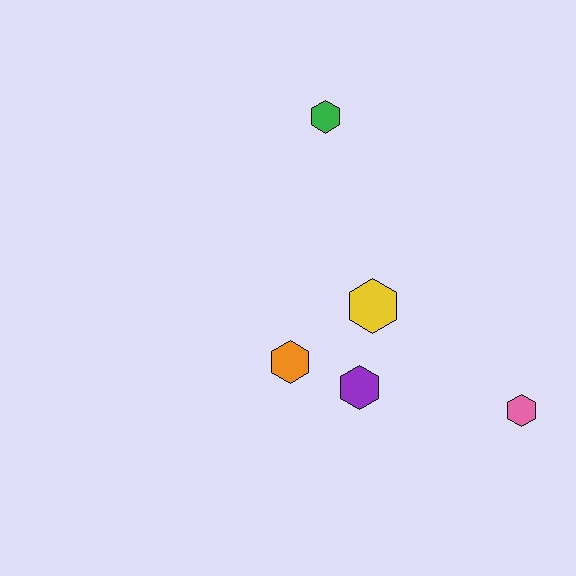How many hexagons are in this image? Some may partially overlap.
There are 5 hexagons.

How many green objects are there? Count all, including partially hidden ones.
There is 1 green object.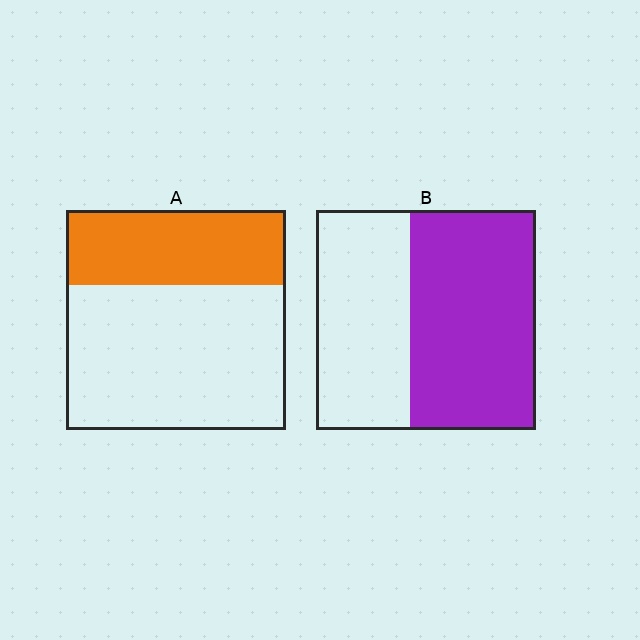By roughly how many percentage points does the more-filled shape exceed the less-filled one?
By roughly 25 percentage points (B over A).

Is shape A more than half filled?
No.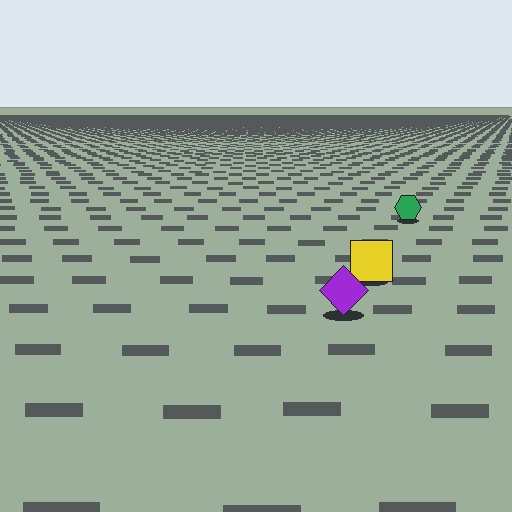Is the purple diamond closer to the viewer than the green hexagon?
Yes. The purple diamond is closer — you can tell from the texture gradient: the ground texture is coarser near it.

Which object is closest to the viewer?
The purple diamond is closest. The texture marks near it are larger and more spread out.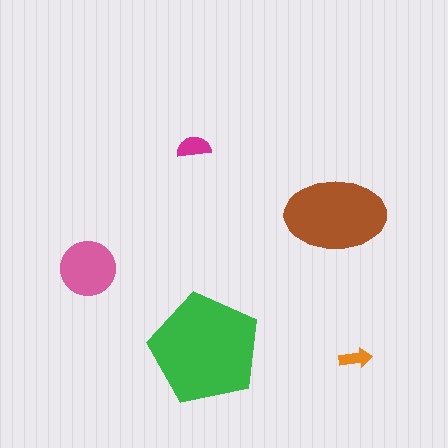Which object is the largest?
The green pentagon.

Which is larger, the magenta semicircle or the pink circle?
The pink circle.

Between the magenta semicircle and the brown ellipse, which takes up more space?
The brown ellipse.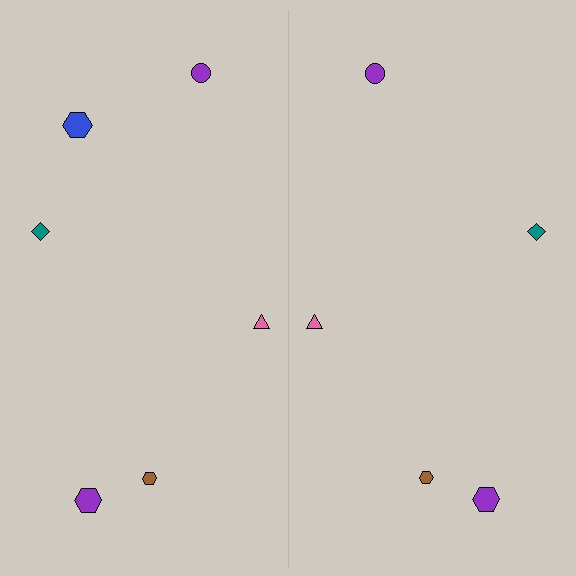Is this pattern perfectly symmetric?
No, the pattern is not perfectly symmetric. A blue hexagon is missing from the right side.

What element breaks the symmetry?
A blue hexagon is missing from the right side.